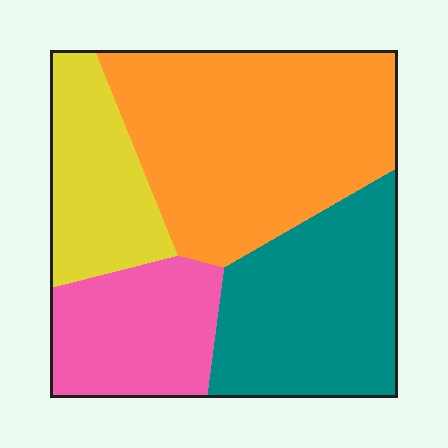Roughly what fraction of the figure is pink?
Pink takes up between a sixth and a third of the figure.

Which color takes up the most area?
Orange, at roughly 40%.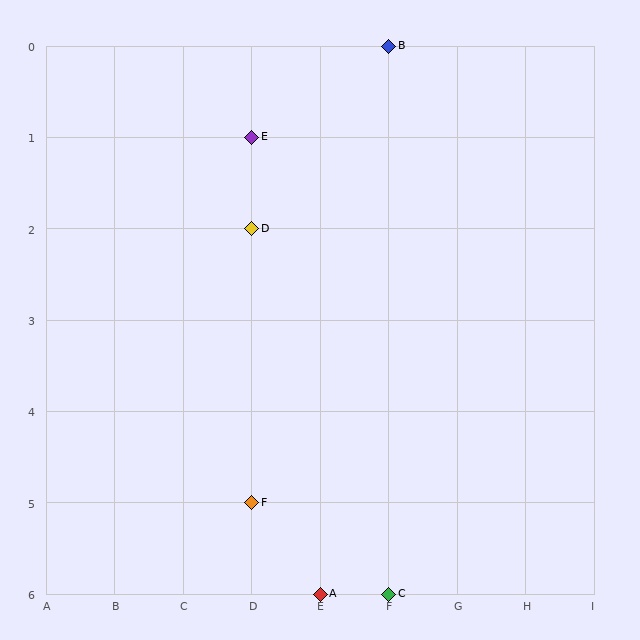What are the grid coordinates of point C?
Point C is at grid coordinates (F, 6).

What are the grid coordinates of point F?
Point F is at grid coordinates (D, 5).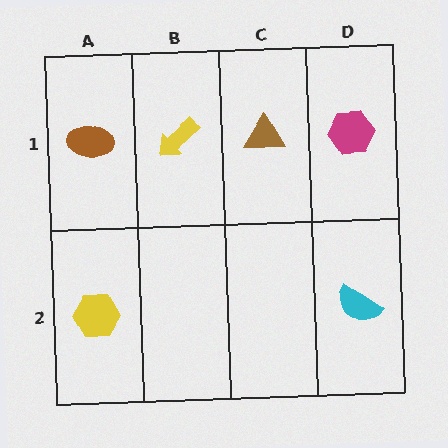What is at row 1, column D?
A magenta hexagon.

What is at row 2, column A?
A yellow hexagon.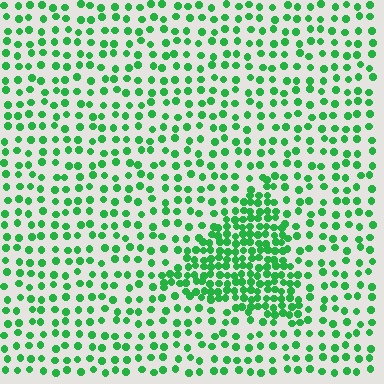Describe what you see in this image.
The image contains small green elements arranged at two different densities. A triangle-shaped region is visible where the elements are more densely packed than the surrounding area.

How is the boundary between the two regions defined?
The boundary is defined by a change in element density (approximately 2.3x ratio). All elements are the same color, size, and shape.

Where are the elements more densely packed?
The elements are more densely packed inside the triangle boundary.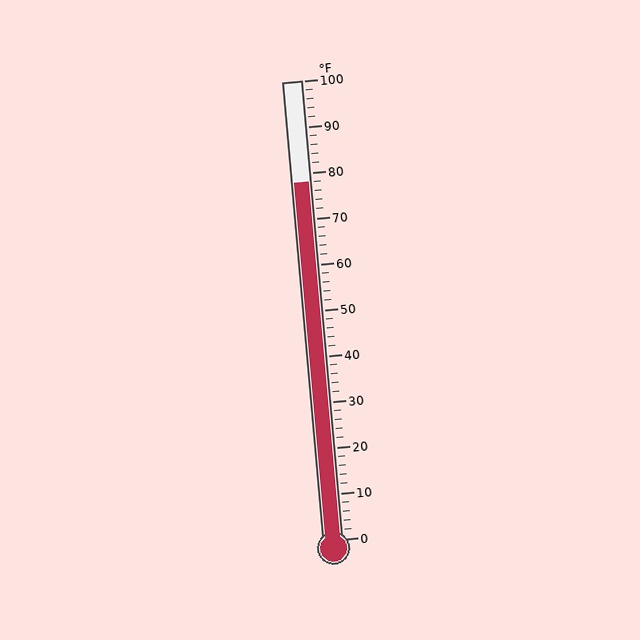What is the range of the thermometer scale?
The thermometer scale ranges from 0°F to 100°F.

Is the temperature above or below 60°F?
The temperature is above 60°F.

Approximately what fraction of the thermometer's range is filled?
The thermometer is filled to approximately 80% of its range.